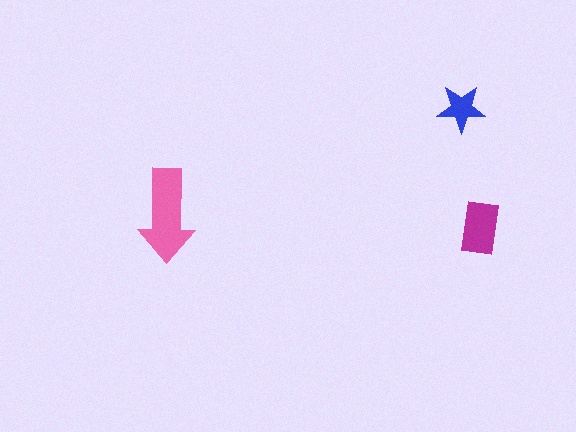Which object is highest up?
The blue star is topmost.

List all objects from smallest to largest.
The blue star, the magenta rectangle, the pink arrow.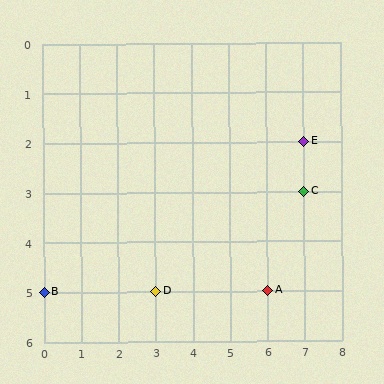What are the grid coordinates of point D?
Point D is at grid coordinates (3, 5).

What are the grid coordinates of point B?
Point B is at grid coordinates (0, 5).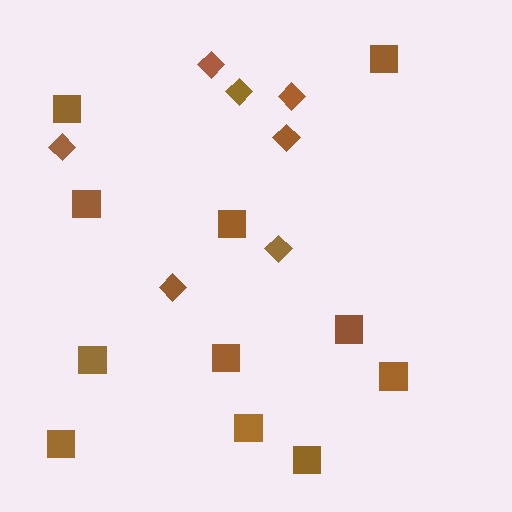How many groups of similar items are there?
There are 2 groups: one group of squares (11) and one group of diamonds (7).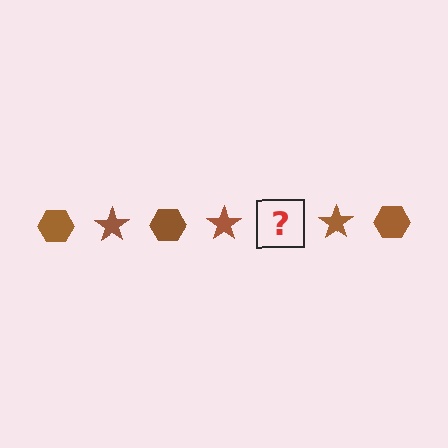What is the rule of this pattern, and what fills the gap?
The rule is that the pattern cycles through hexagon, star shapes in brown. The gap should be filled with a brown hexagon.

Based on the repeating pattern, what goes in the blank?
The blank should be a brown hexagon.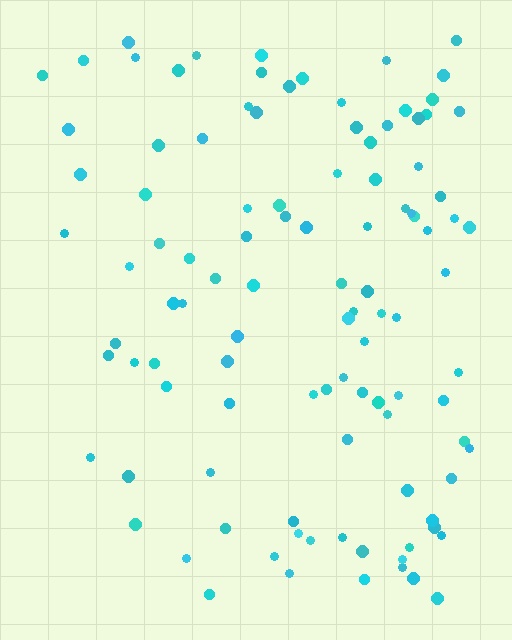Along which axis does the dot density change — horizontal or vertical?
Horizontal.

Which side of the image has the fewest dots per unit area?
The left.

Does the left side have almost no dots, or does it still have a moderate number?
Still a moderate number, just noticeably fewer than the right.